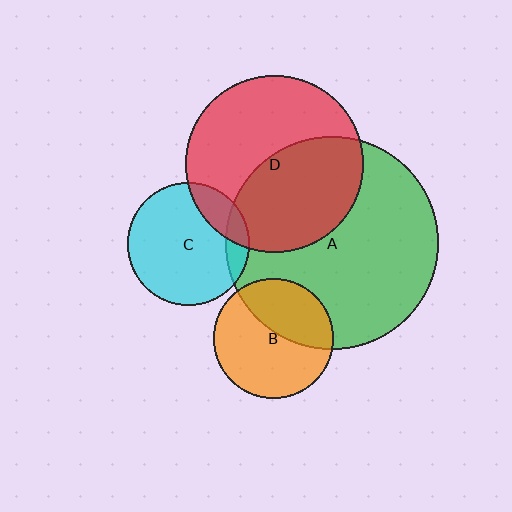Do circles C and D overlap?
Yes.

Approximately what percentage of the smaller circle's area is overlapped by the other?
Approximately 15%.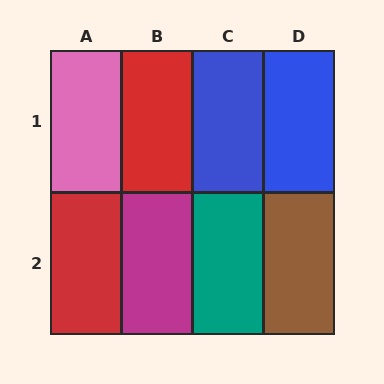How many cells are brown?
1 cell is brown.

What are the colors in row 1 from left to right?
Pink, red, blue, blue.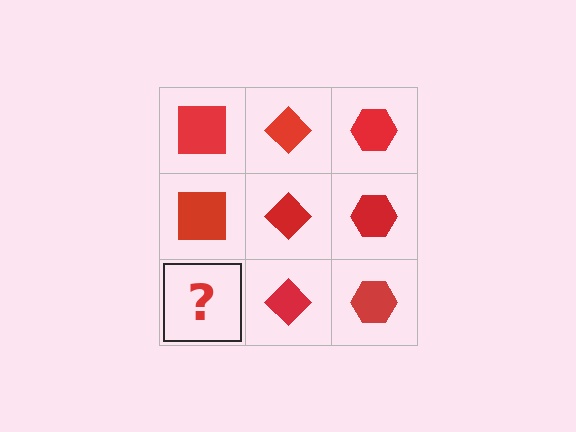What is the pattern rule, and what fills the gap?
The rule is that each column has a consistent shape. The gap should be filled with a red square.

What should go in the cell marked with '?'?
The missing cell should contain a red square.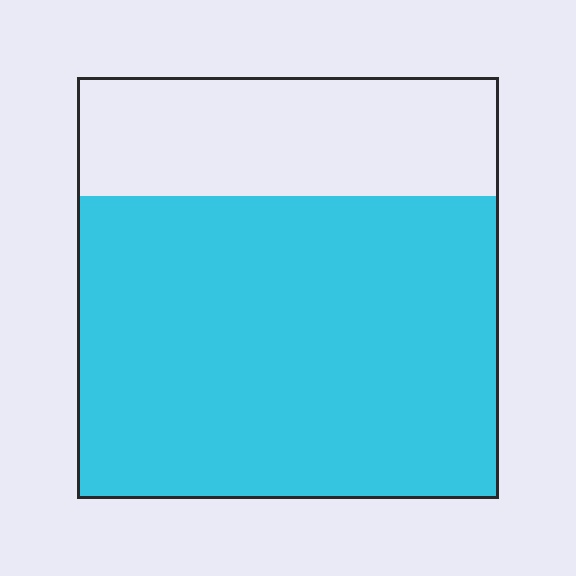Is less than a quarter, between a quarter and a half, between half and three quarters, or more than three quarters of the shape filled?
Between half and three quarters.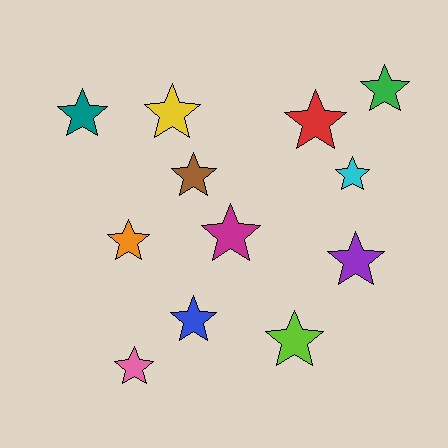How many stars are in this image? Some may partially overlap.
There are 12 stars.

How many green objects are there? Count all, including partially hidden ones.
There is 1 green object.